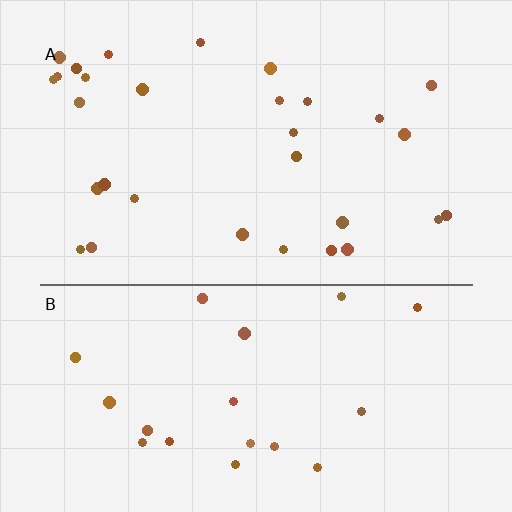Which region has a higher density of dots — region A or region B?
A (the top).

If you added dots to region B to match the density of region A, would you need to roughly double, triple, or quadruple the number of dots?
Approximately double.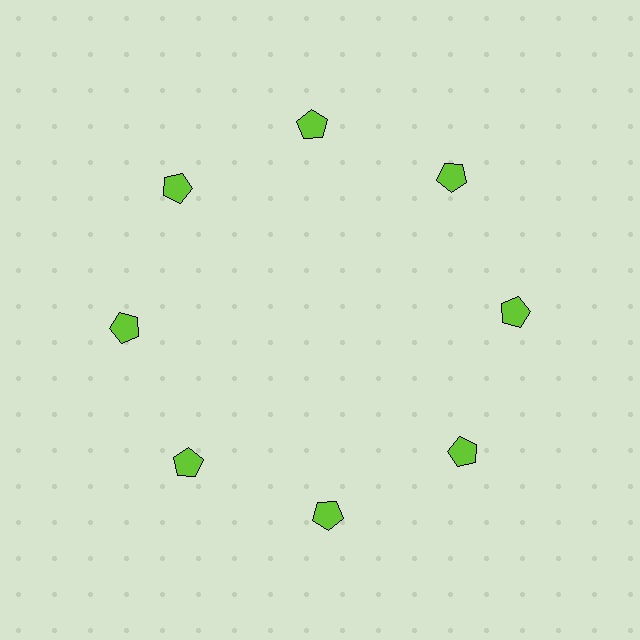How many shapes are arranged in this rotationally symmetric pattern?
There are 8 shapes, arranged in 8 groups of 1.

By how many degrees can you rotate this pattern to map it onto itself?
The pattern maps onto itself every 45 degrees of rotation.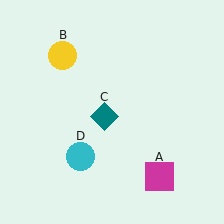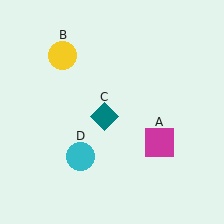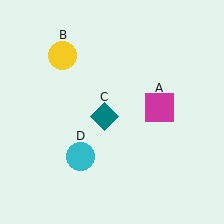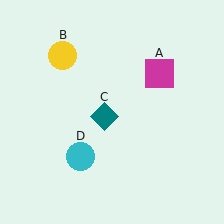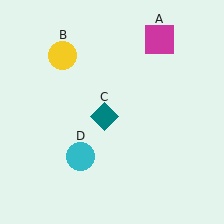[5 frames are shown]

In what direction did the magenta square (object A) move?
The magenta square (object A) moved up.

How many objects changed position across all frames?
1 object changed position: magenta square (object A).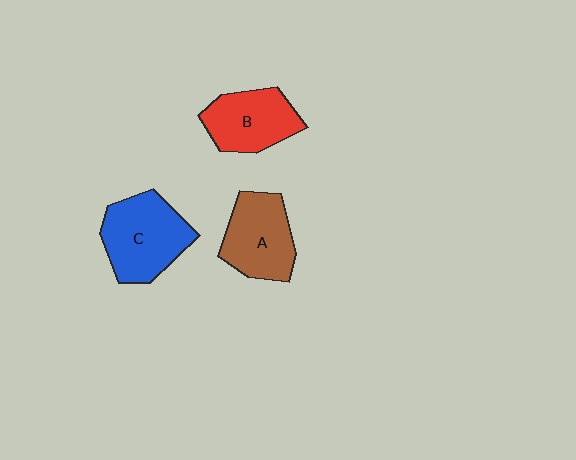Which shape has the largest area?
Shape C (blue).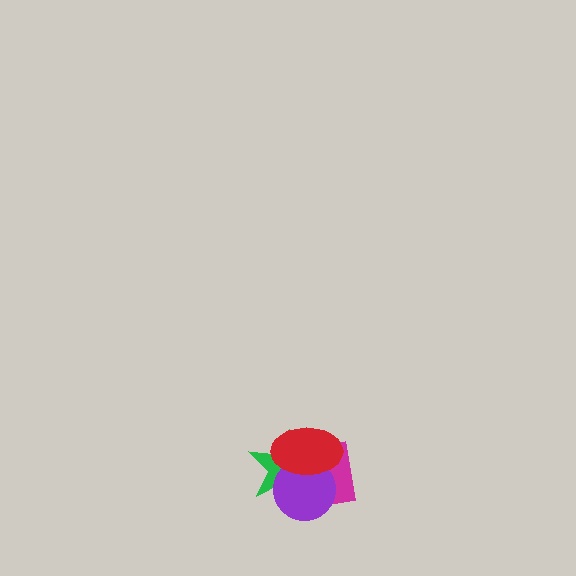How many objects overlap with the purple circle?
3 objects overlap with the purple circle.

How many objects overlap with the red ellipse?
3 objects overlap with the red ellipse.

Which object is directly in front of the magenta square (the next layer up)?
The green star is directly in front of the magenta square.